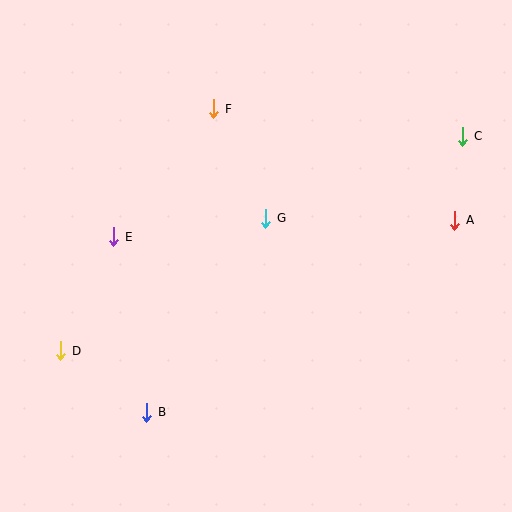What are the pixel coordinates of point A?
Point A is at (455, 220).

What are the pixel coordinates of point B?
Point B is at (147, 412).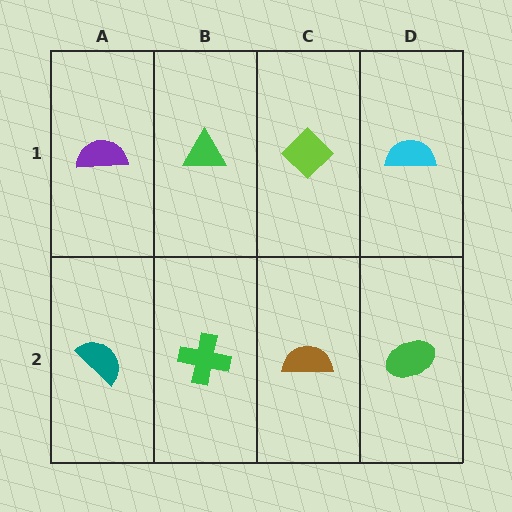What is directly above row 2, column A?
A purple semicircle.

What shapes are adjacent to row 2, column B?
A green triangle (row 1, column B), a teal semicircle (row 2, column A), a brown semicircle (row 2, column C).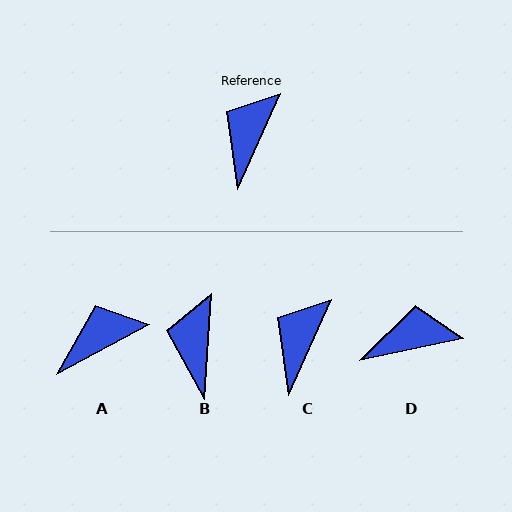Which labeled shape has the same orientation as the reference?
C.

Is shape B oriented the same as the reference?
No, it is off by about 20 degrees.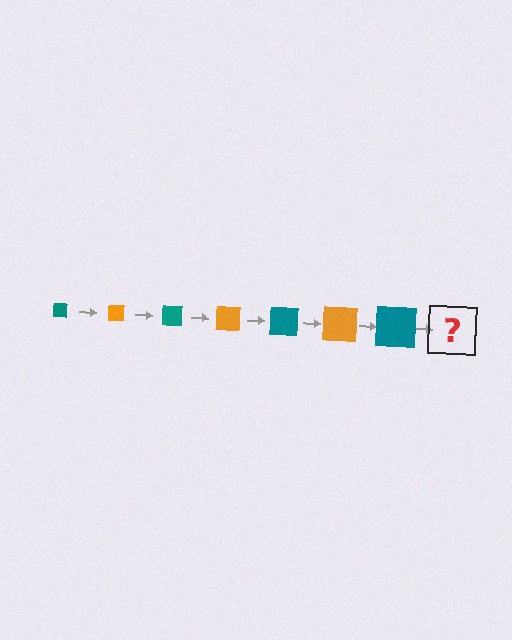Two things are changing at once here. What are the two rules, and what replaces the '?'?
The two rules are that the square grows larger each step and the color cycles through teal and orange. The '?' should be an orange square, larger than the previous one.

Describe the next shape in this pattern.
It should be an orange square, larger than the previous one.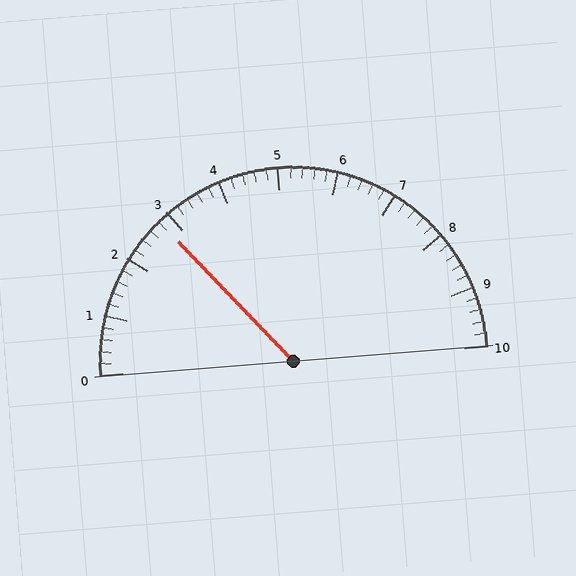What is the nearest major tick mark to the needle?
The nearest major tick mark is 3.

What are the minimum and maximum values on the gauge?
The gauge ranges from 0 to 10.